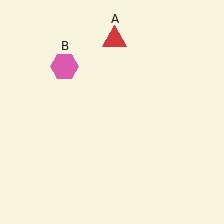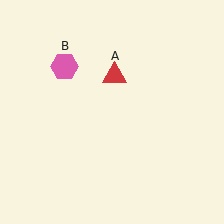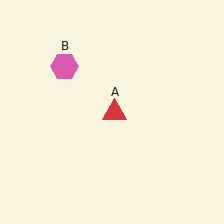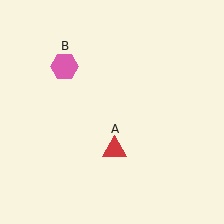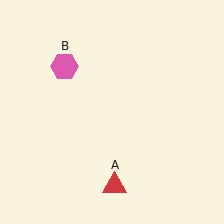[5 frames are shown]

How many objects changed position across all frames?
1 object changed position: red triangle (object A).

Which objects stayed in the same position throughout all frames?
Pink hexagon (object B) remained stationary.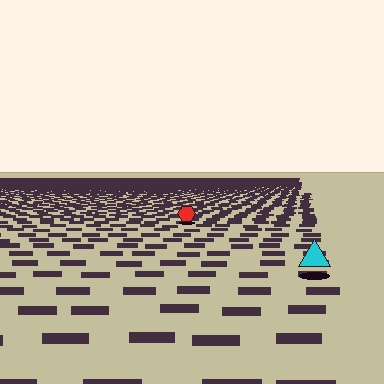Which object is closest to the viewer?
The cyan triangle is closest. The texture marks near it are larger and more spread out.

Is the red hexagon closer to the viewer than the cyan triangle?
No. The cyan triangle is closer — you can tell from the texture gradient: the ground texture is coarser near it.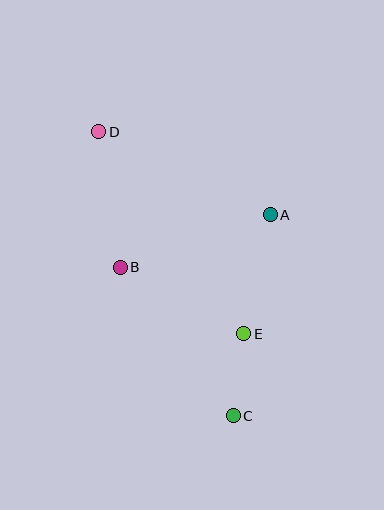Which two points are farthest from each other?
Points C and D are farthest from each other.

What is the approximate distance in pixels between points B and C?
The distance between B and C is approximately 187 pixels.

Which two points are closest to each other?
Points C and E are closest to each other.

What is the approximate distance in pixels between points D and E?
The distance between D and E is approximately 249 pixels.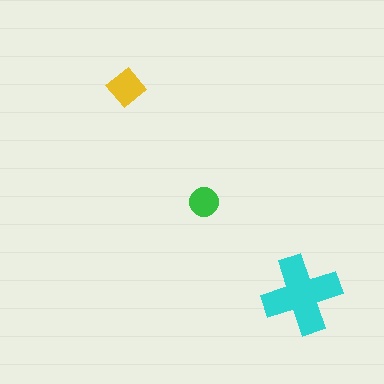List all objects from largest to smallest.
The cyan cross, the yellow diamond, the green circle.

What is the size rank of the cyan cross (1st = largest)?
1st.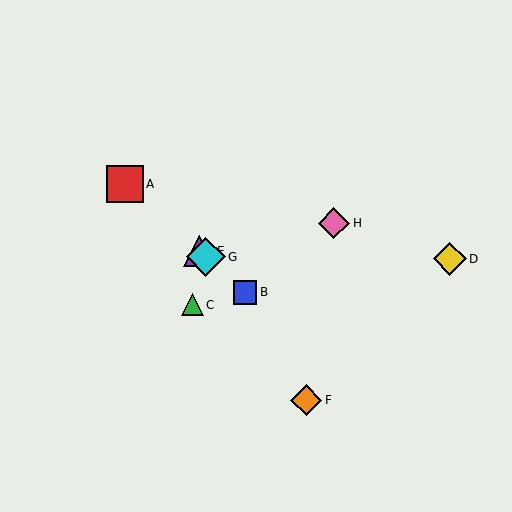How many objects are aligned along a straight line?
4 objects (A, B, E, G) are aligned along a straight line.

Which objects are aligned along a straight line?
Objects A, B, E, G are aligned along a straight line.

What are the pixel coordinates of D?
Object D is at (450, 259).